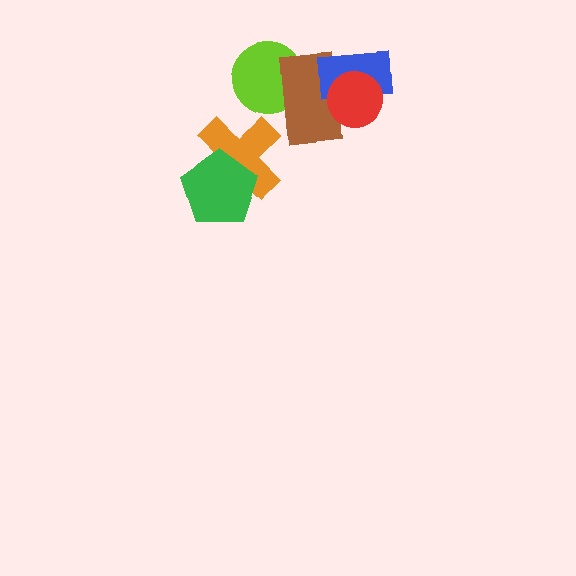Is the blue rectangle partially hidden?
Yes, it is partially covered by another shape.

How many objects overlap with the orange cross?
1 object overlaps with the orange cross.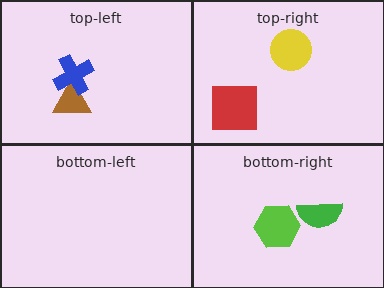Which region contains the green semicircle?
The bottom-right region.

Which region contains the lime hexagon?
The bottom-right region.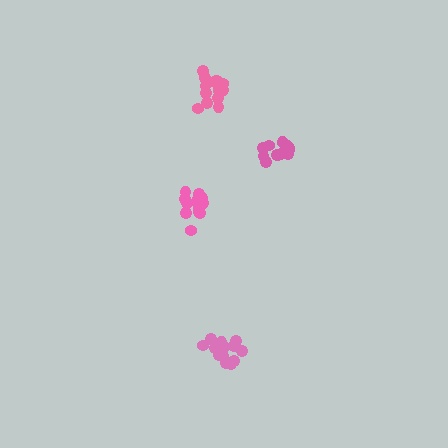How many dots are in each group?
Group 1: 15 dots, Group 2: 17 dots, Group 3: 16 dots, Group 4: 15 dots (63 total).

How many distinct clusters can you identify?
There are 4 distinct clusters.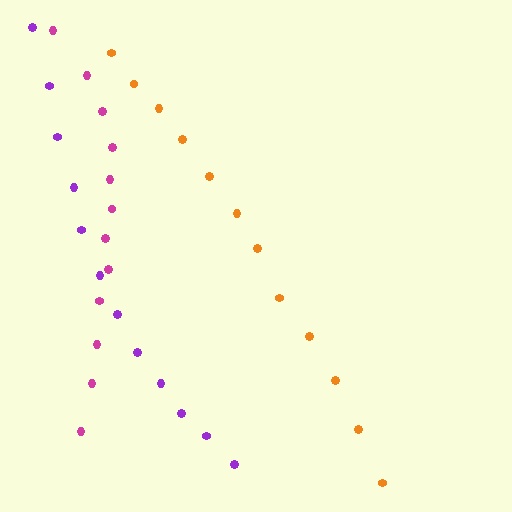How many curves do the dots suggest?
There are 3 distinct paths.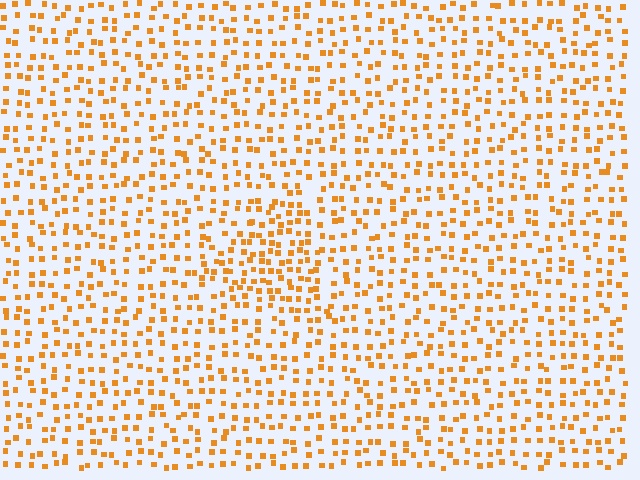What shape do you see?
I see a triangle.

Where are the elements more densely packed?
The elements are more densely packed inside the triangle boundary.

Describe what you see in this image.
The image contains small orange elements arranged at two different densities. A triangle-shaped region is visible where the elements are more densely packed than the surrounding area.